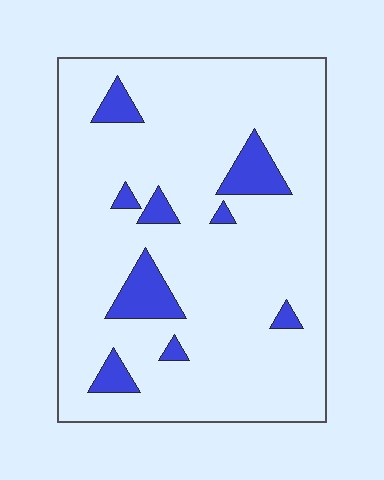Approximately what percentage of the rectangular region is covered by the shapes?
Approximately 10%.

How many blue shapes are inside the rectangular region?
9.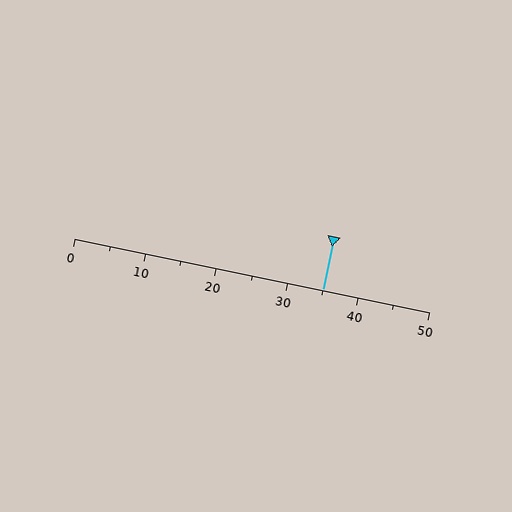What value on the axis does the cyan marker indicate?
The marker indicates approximately 35.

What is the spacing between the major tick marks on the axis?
The major ticks are spaced 10 apart.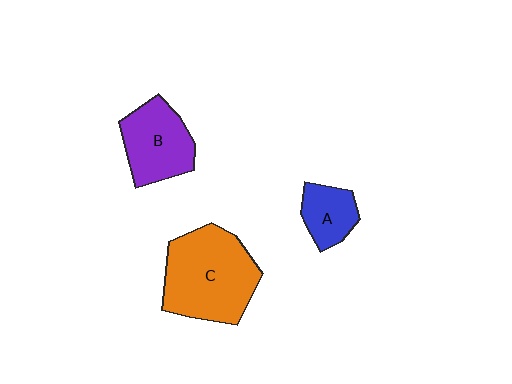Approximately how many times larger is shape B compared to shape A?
Approximately 1.7 times.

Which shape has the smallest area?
Shape A (blue).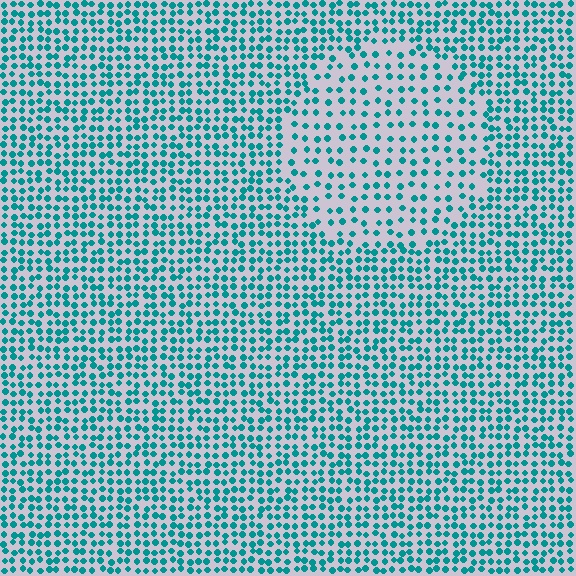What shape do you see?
I see a circle.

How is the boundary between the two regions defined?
The boundary is defined by a change in element density (approximately 1.8x ratio). All elements are the same color, size, and shape.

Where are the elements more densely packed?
The elements are more densely packed outside the circle boundary.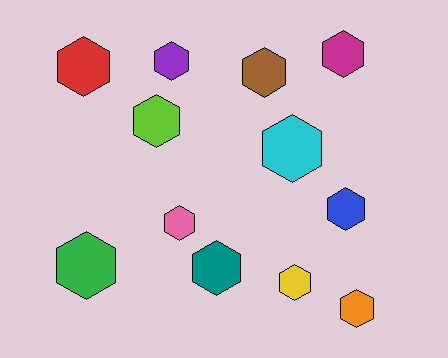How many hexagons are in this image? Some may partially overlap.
There are 12 hexagons.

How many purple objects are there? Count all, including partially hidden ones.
There is 1 purple object.